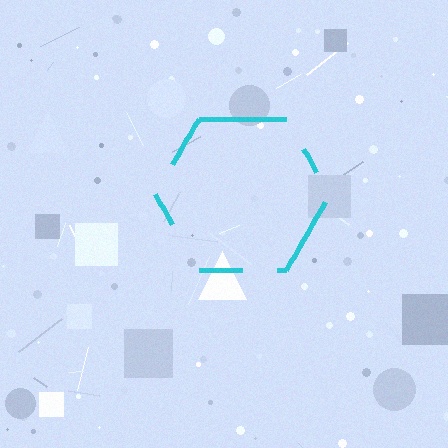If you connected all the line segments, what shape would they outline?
They would outline a hexagon.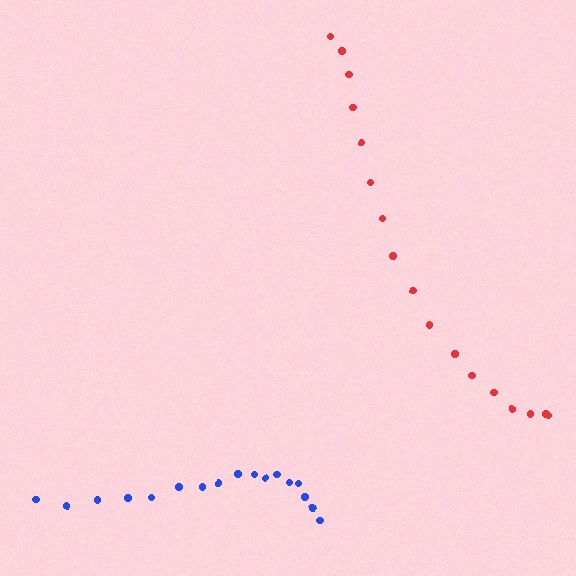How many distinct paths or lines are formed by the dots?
There are 2 distinct paths.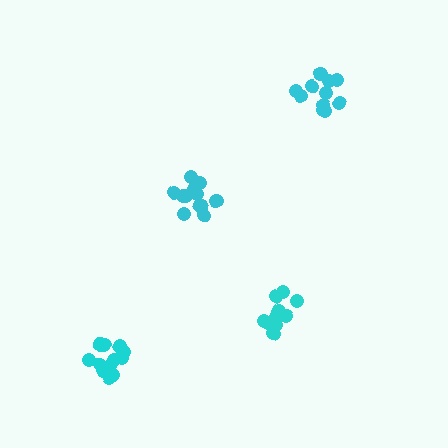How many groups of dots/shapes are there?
There are 4 groups.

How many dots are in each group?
Group 1: 11 dots, Group 2: 14 dots, Group 3: 11 dots, Group 4: 14 dots (50 total).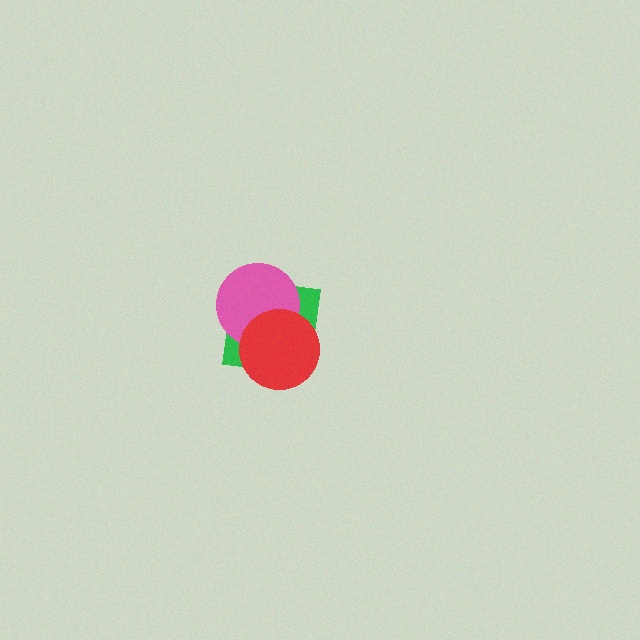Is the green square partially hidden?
Yes, it is partially covered by another shape.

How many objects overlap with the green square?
2 objects overlap with the green square.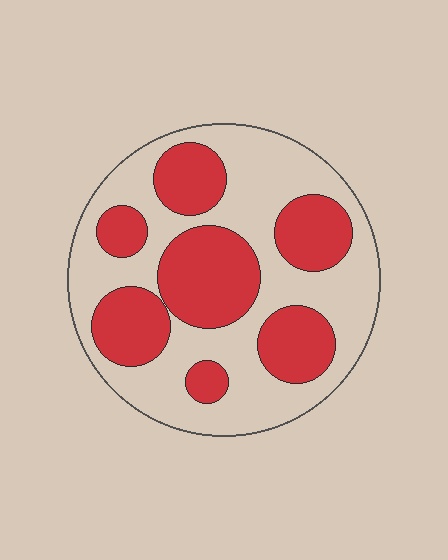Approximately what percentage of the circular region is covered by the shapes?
Approximately 40%.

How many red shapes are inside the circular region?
7.